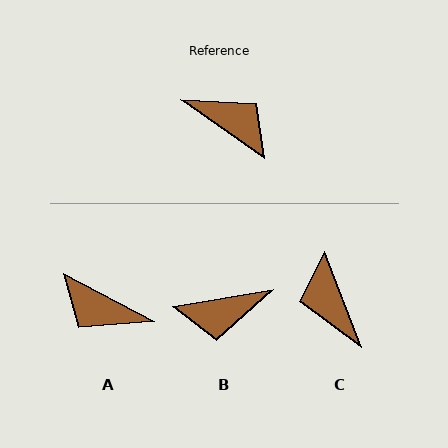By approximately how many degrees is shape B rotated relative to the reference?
Approximately 135 degrees clockwise.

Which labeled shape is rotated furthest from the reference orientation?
A, about 172 degrees away.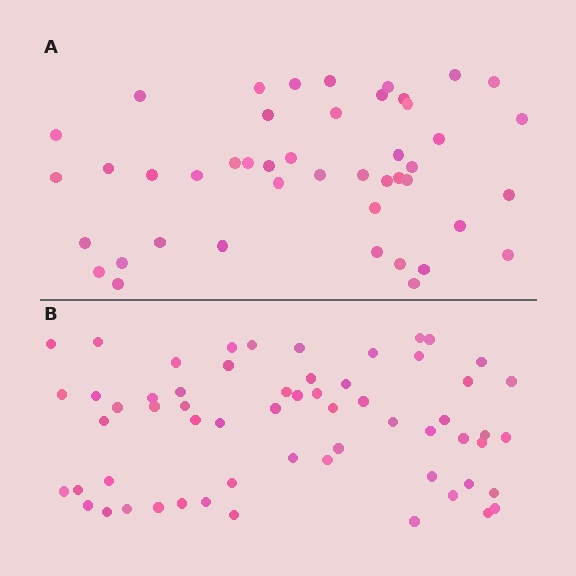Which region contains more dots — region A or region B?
Region B (the bottom region) has more dots.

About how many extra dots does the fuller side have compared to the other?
Region B has approximately 15 more dots than region A.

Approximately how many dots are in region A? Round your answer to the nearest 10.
About 40 dots. (The exact count is 45, which rounds to 40.)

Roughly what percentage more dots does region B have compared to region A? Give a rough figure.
About 35% more.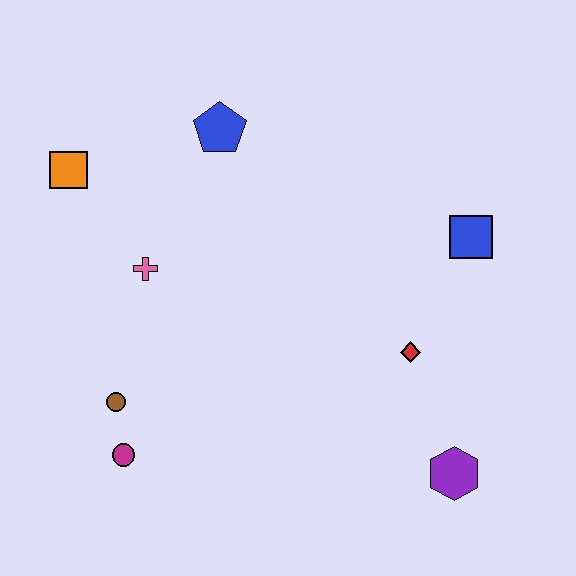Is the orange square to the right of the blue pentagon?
No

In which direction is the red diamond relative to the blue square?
The red diamond is below the blue square.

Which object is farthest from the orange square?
The purple hexagon is farthest from the orange square.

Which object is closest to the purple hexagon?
The red diamond is closest to the purple hexagon.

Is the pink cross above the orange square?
No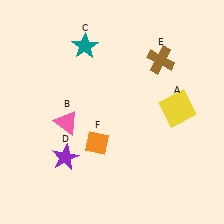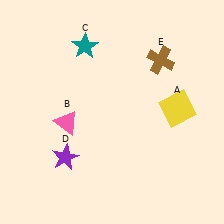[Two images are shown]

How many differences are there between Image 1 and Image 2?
There is 1 difference between the two images.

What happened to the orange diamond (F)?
The orange diamond (F) was removed in Image 2. It was in the bottom-left area of Image 1.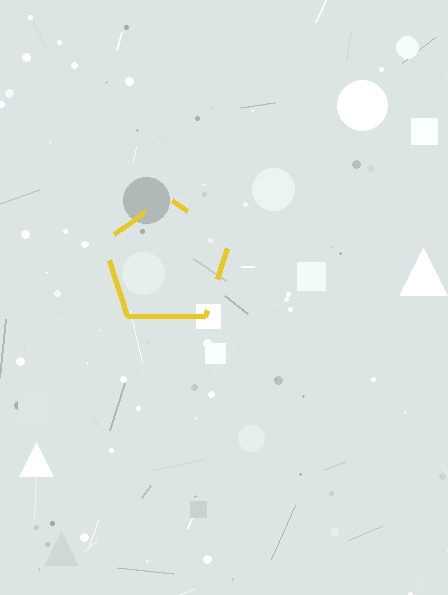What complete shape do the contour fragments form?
The contour fragments form a pentagon.